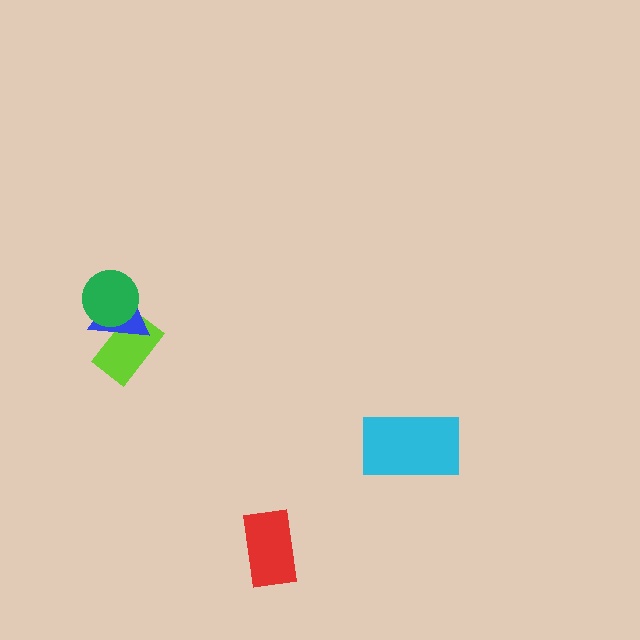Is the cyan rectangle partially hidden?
No, no other shape covers it.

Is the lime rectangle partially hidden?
Yes, it is partially covered by another shape.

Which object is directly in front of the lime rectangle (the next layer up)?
The blue triangle is directly in front of the lime rectangle.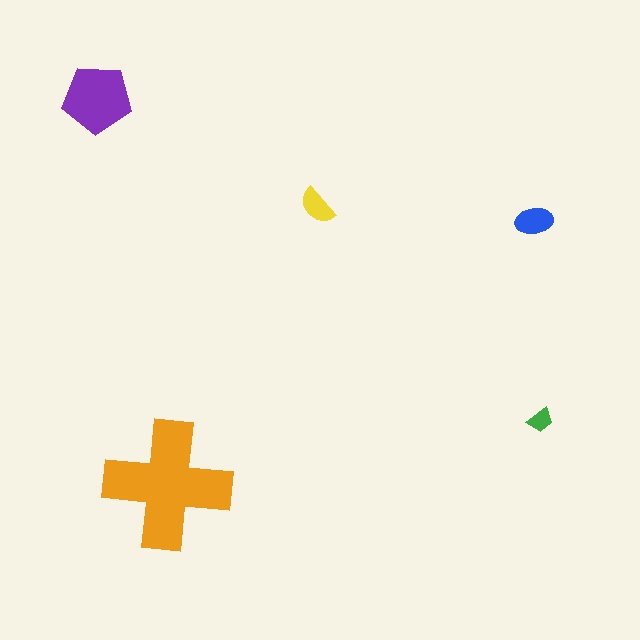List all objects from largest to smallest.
The orange cross, the purple pentagon, the blue ellipse, the yellow semicircle, the green trapezoid.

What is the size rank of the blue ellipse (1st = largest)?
3rd.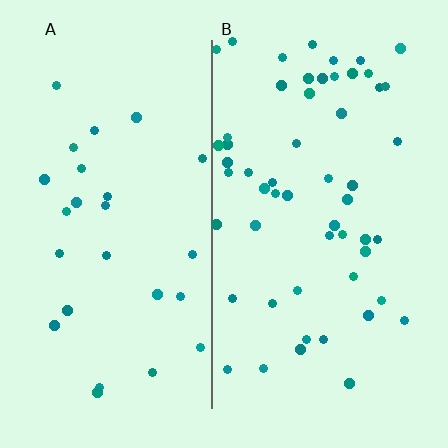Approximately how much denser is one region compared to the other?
Approximately 2.1× — region B over region A.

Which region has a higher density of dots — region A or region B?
B (the right).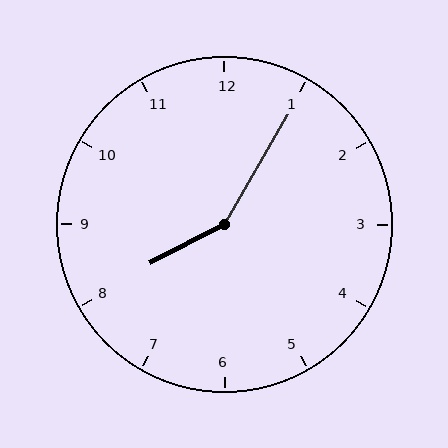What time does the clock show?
8:05.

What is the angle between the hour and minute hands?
Approximately 148 degrees.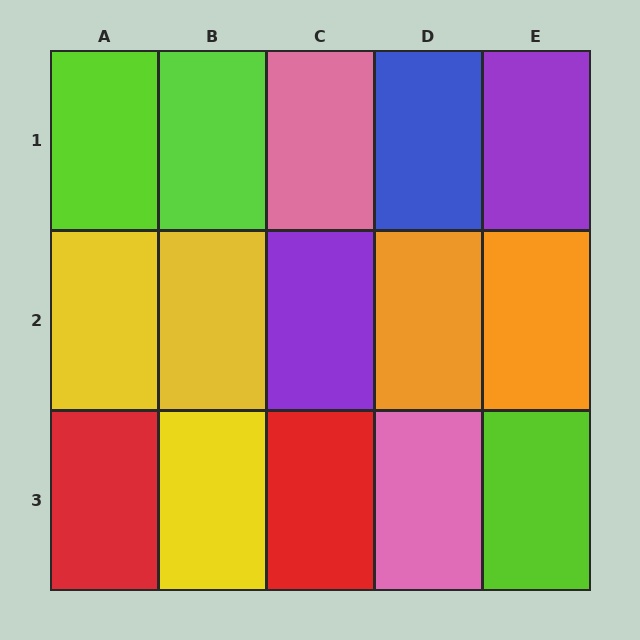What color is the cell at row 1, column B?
Lime.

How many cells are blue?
1 cell is blue.